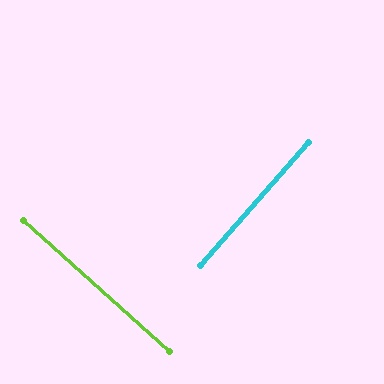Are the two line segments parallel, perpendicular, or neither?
Perpendicular — they meet at approximately 89°.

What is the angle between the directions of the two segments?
Approximately 89 degrees.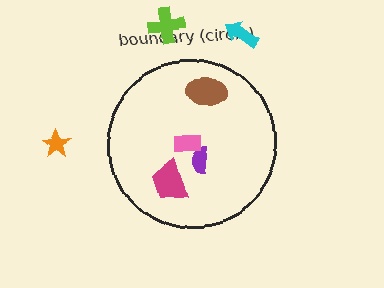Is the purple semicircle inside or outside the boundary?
Inside.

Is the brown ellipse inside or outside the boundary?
Inside.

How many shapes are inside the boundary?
4 inside, 3 outside.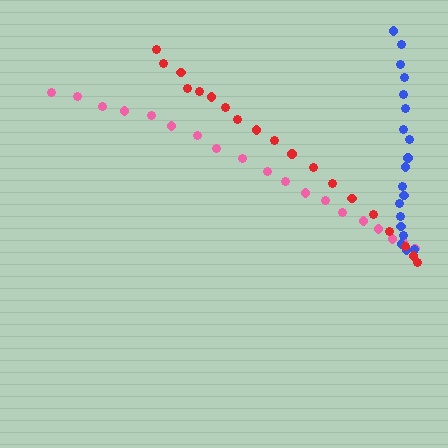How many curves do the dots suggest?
There are 3 distinct paths.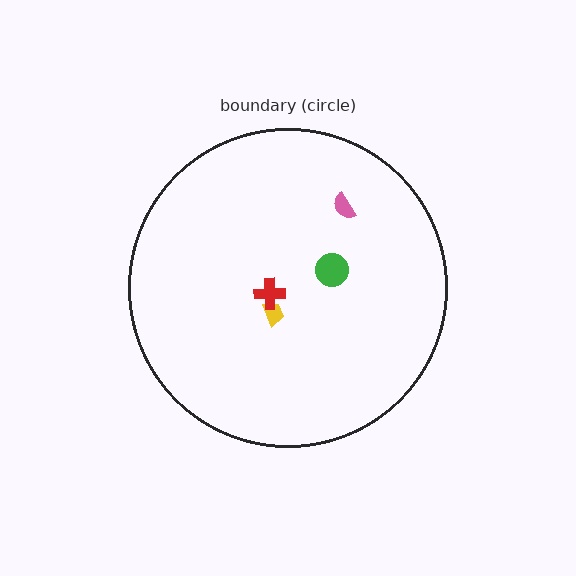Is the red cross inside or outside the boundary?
Inside.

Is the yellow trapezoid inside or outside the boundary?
Inside.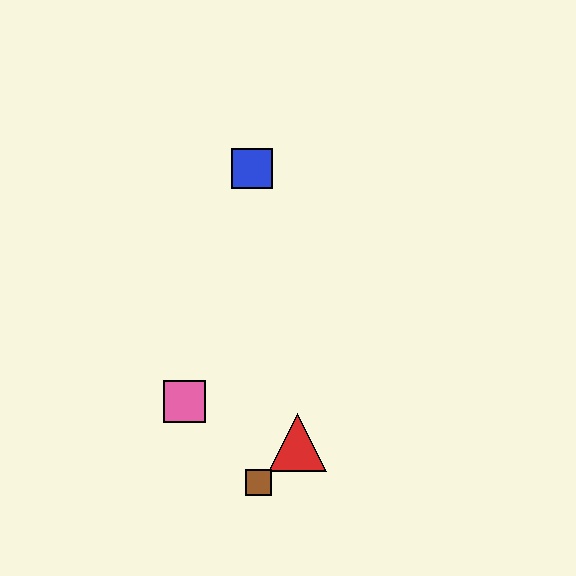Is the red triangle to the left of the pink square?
No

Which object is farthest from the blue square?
The brown square is farthest from the blue square.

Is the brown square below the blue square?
Yes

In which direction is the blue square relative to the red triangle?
The blue square is above the red triangle.